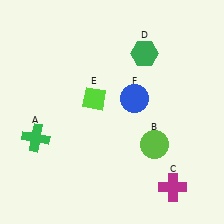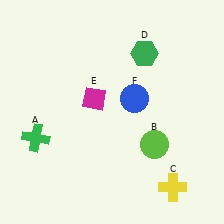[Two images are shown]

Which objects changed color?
C changed from magenta to yellow. E changed from lime to magenta.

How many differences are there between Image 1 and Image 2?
There are 2 differences between the two images.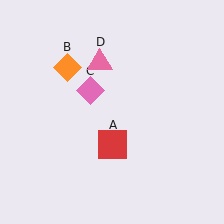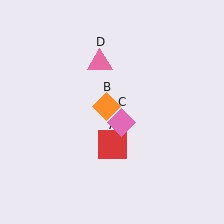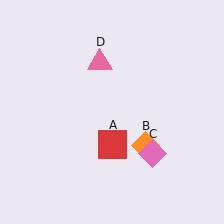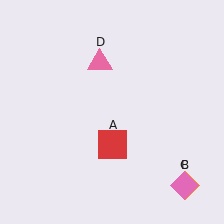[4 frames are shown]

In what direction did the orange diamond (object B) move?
The orange diamond (object B) moved down and to the right.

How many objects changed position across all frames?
2 objects changed position: orange diamond (object B), pink diamond (object C).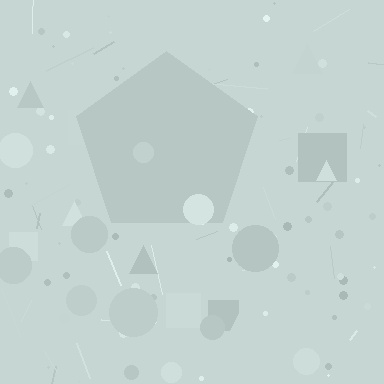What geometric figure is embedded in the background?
A pentagon is embedded in the background.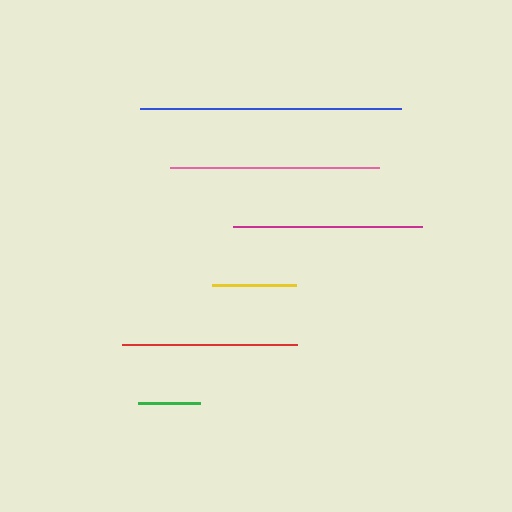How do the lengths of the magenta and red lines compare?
The magenta and red lines are approximately the same length.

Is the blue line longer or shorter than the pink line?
The blue line is longer than the pink line.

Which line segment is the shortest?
The green line is the shortest at approximately 62 pixels.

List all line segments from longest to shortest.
From longest to shortest: blue, pink, magenta, red, yellow, green.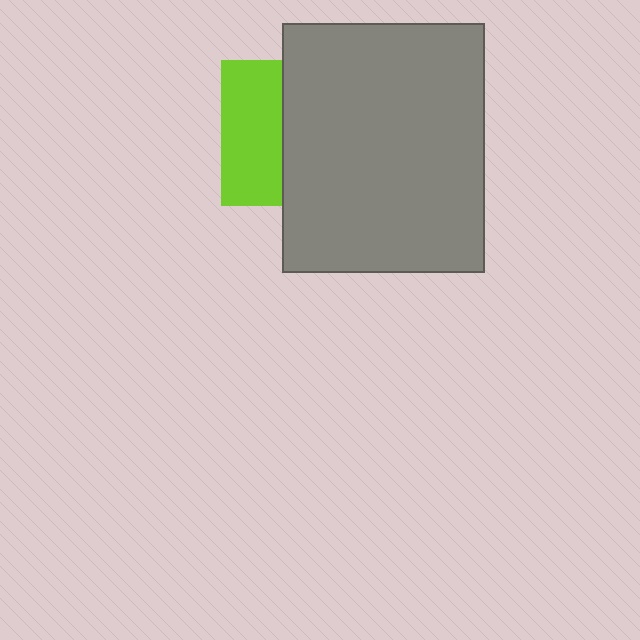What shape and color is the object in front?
The object in front is a gray rectangle.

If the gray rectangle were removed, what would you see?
You would see the complete lime square.